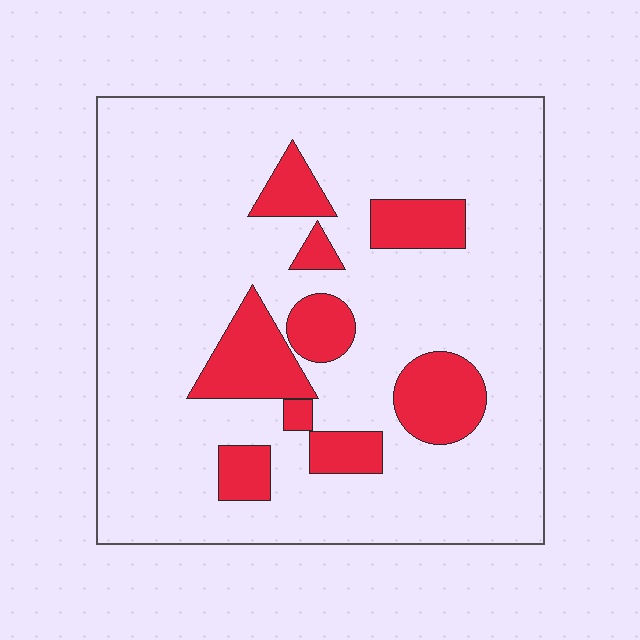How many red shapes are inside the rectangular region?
9.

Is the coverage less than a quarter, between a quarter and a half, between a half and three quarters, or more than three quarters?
Less than a quarter.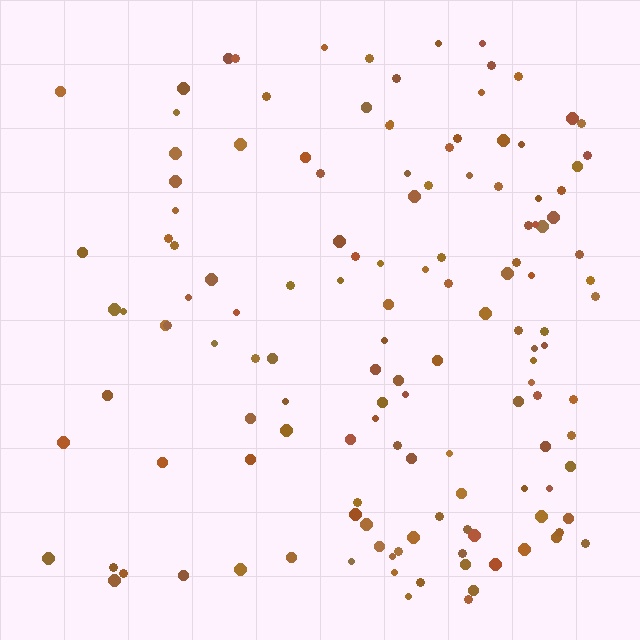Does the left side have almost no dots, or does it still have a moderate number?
Still a moderate number, just noticeably fewer than the right.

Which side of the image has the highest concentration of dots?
The right.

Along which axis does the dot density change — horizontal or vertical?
Horizontal.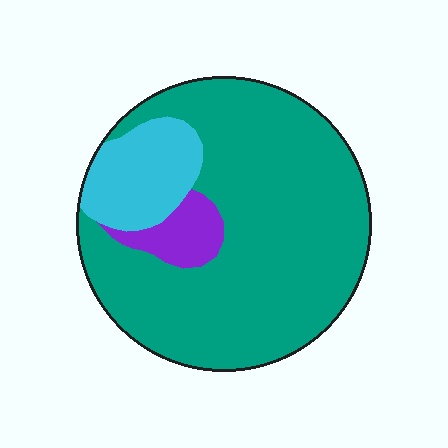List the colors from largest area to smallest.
From largest to smallest: teal, cyan, purple.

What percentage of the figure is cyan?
Cyan takes up about one sixth (1/6) of the figure.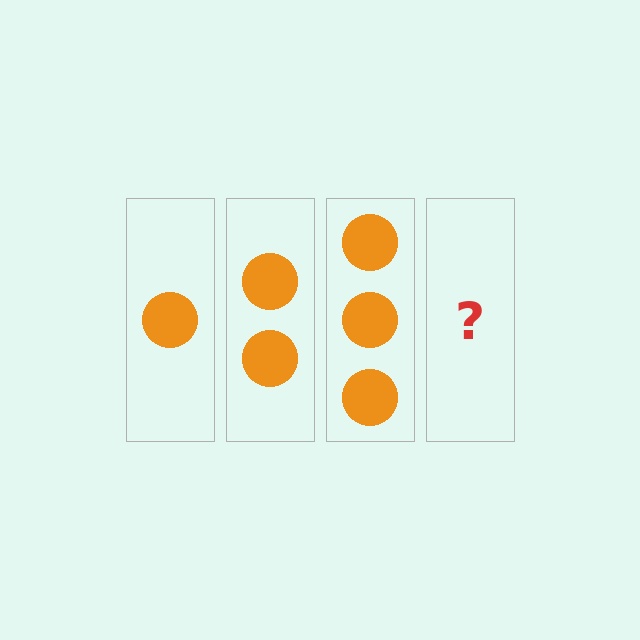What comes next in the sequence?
The next element should be 4 circles.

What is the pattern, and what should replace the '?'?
The pattern is that each step adds one more circle. The '?' should be 4 circles.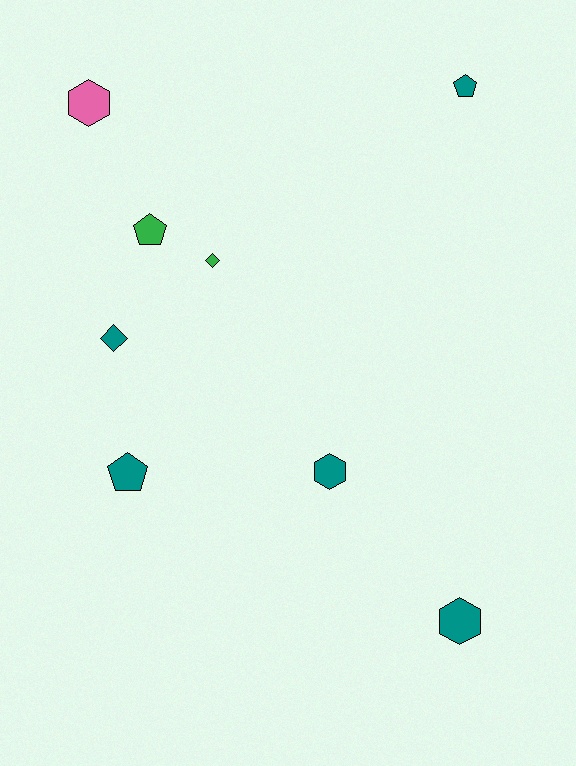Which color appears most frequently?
Teal, with 5 objects.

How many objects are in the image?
There are 8 objects.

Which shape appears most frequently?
Pentagon, with 3 objects.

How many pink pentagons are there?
There are no pink pentagons.